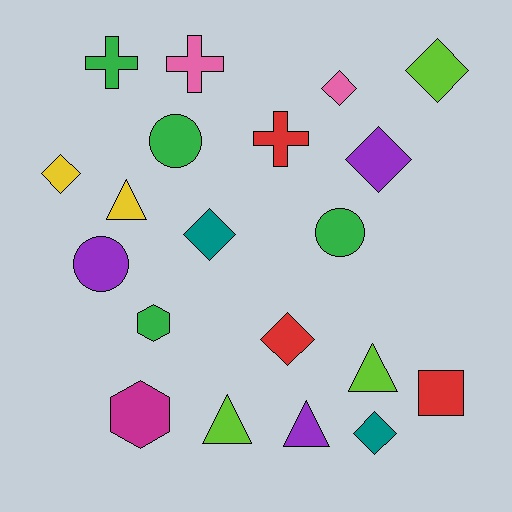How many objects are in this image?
There are 20 objects.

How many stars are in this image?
There are no stars.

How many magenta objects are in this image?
There is 1 magenta object.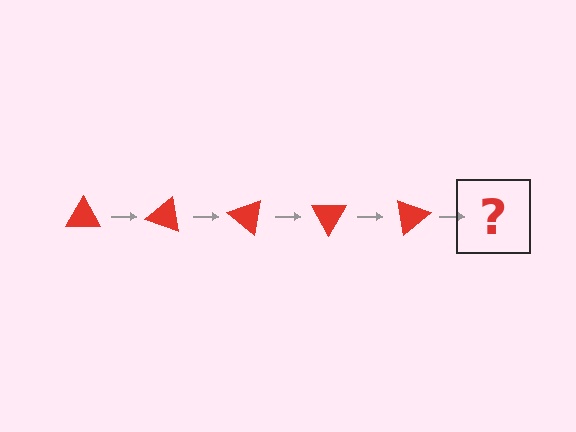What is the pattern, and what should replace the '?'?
The pattern is that the triangle rotates 20 degrees each step. The '?' should be a red triangle rotated 100 degrees.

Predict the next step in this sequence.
The next step is a red triangle rotated 100 degrees.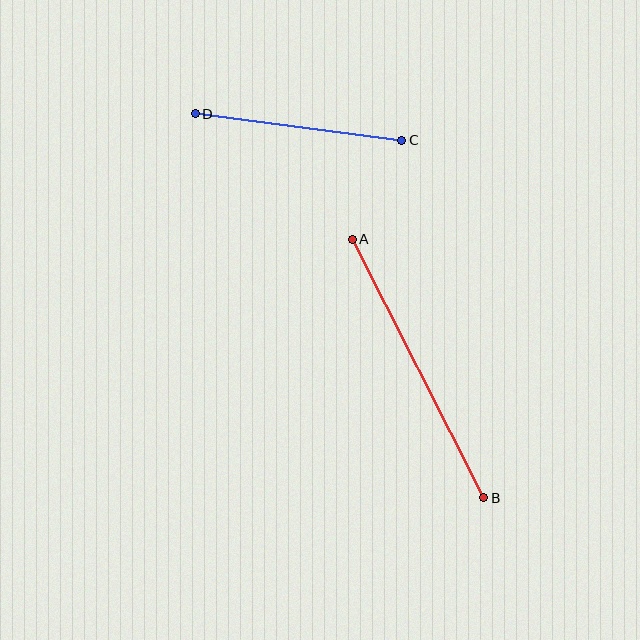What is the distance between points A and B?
The distance is approximately 290 pixels.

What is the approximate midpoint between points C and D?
The midpoint is at approximately (299, 127) pixels.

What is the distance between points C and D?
The distance is approximately 208 pixels.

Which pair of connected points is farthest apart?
Points A and B are farthest apart.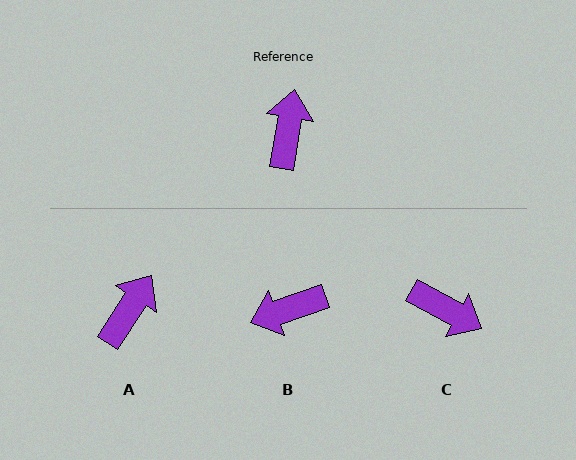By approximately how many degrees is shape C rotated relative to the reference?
Approximately 109 degrees clockwise.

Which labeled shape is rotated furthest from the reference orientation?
B, about 119 degrees away.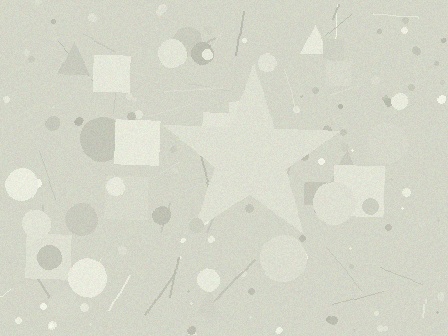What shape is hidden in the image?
A star is hidden in the image.